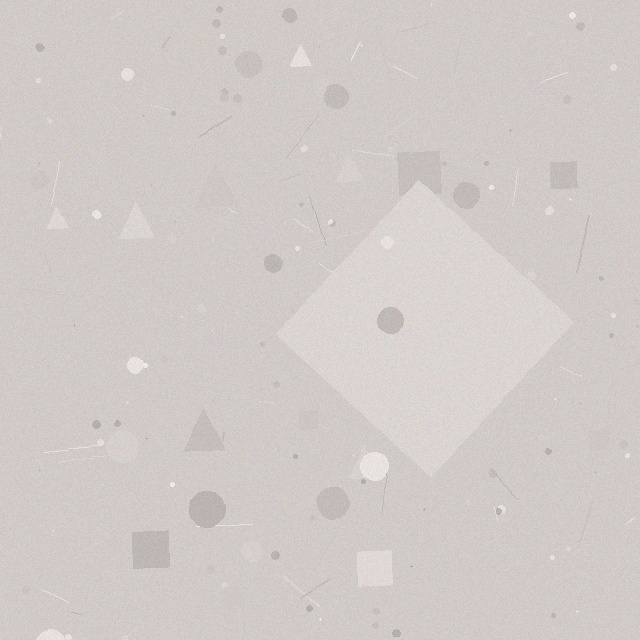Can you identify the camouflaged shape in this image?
The camouflaged shape is a diamond.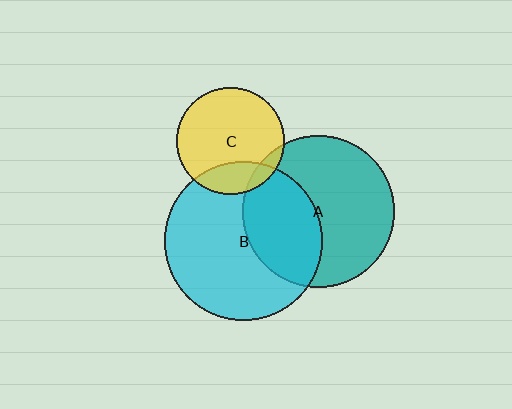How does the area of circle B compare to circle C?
Approximately 2.2 times.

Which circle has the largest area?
Circle B (cyan).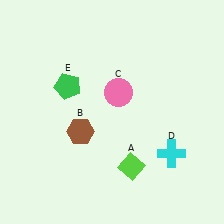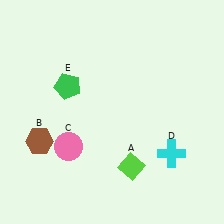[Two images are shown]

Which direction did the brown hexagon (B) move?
The brown hexagon (B) moved left.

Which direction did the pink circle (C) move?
The pink circle (C) moved down.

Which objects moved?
The objects that moved are: the brown hexagon (B), the pink circle (C).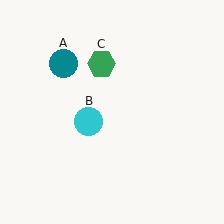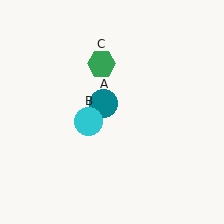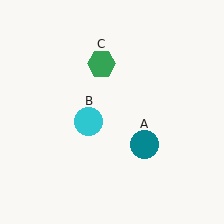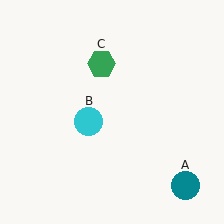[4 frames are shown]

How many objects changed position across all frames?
1 object changed position: teal circle (object A).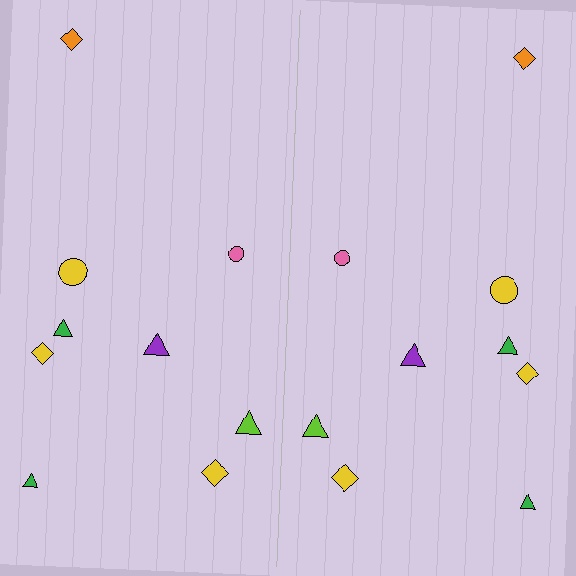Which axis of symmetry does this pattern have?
The pattern has a vertical axis of symmetry running through the center of the image.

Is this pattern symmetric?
Yes, this pattern has bilateral (reflection) symmetry.